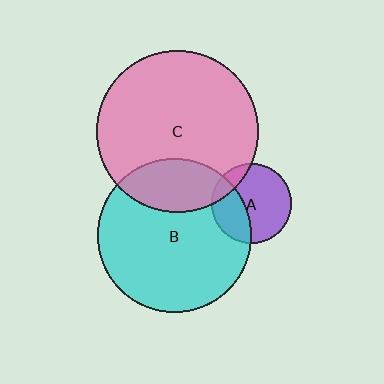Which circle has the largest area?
Circle C (pink).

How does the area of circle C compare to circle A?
Approximately 4.1 times.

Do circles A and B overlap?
Yes.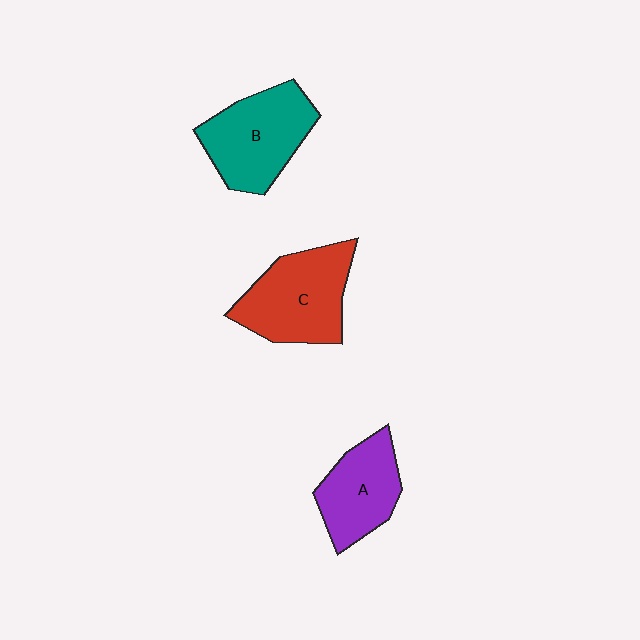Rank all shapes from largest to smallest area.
From largest to smallest: C (red), B (teal), A (purple).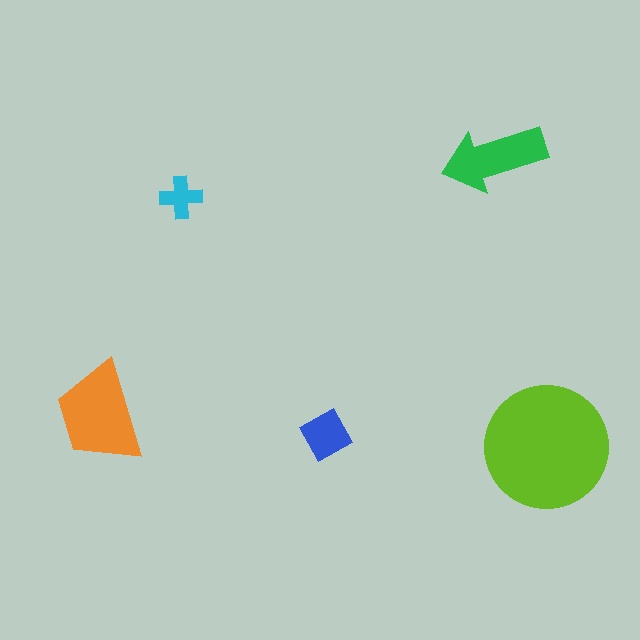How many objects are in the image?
There are 5 objects in the image.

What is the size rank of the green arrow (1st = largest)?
3rd.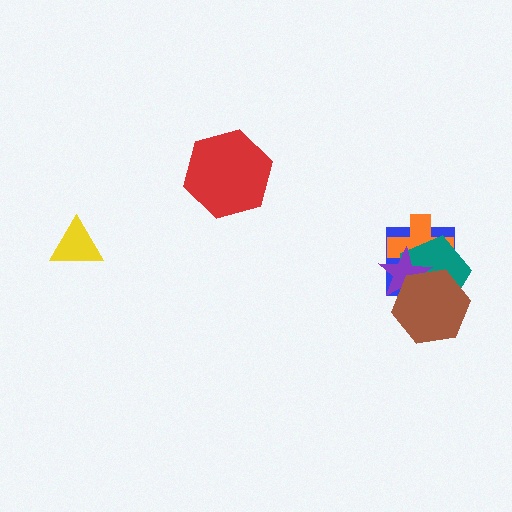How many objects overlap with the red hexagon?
0 objects overlap with the red hexagon.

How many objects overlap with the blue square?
4 objects overlap with the blue square.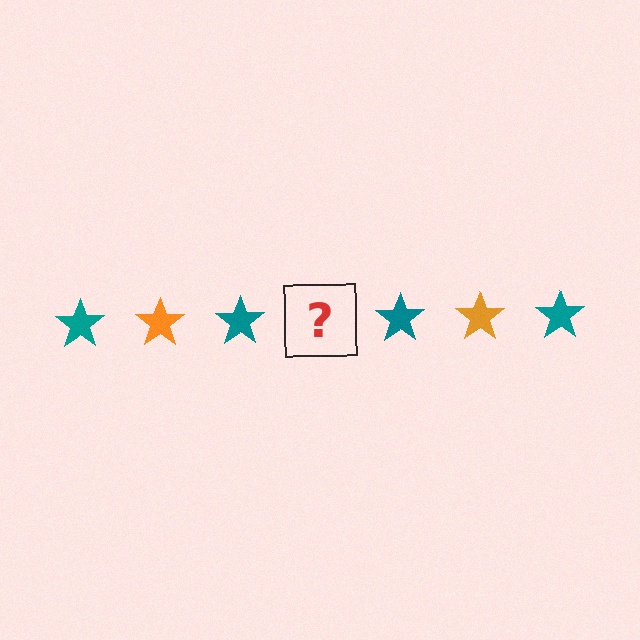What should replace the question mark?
The question mark should be replaced with an orange star.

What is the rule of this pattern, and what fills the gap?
The rule is that the pattern cycles through teal, orange stars. The gap should be filled with an orange star.